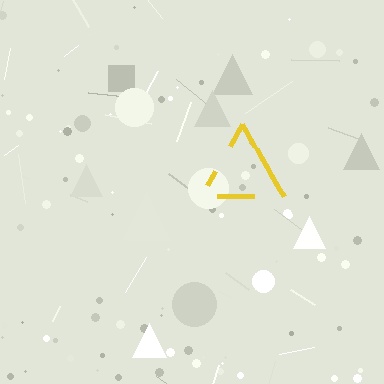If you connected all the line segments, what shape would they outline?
They would outline a triangle.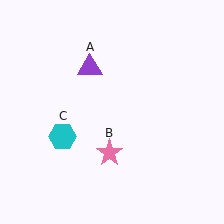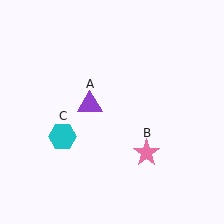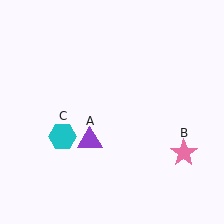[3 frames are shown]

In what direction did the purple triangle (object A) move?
The purple triangle (object A) moved down.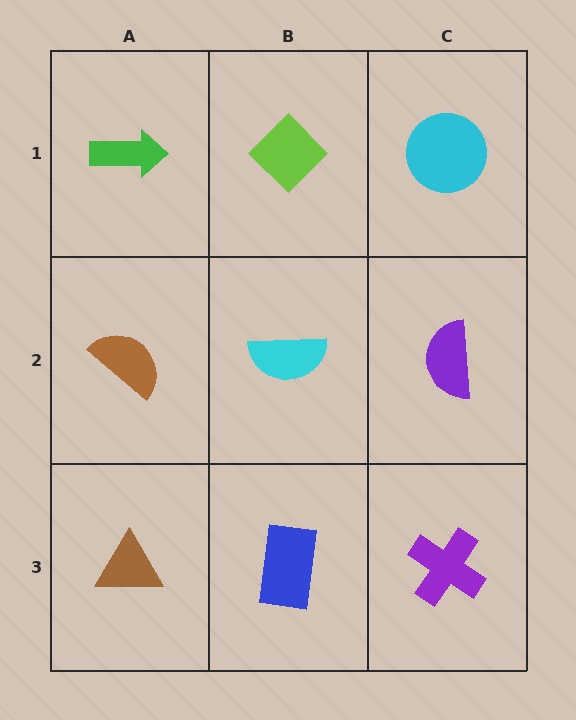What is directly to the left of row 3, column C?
A blue rectangle.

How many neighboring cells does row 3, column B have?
3.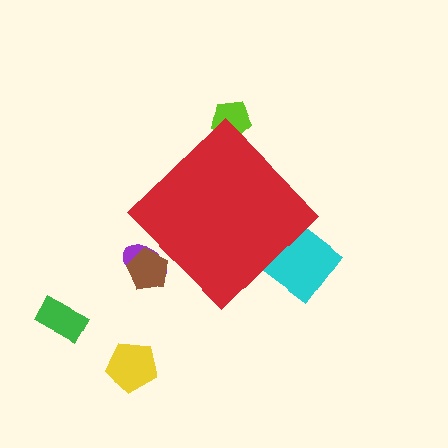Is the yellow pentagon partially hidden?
No, the yellow pentagon is fully visible.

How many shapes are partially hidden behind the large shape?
4 shapes are partially hidden.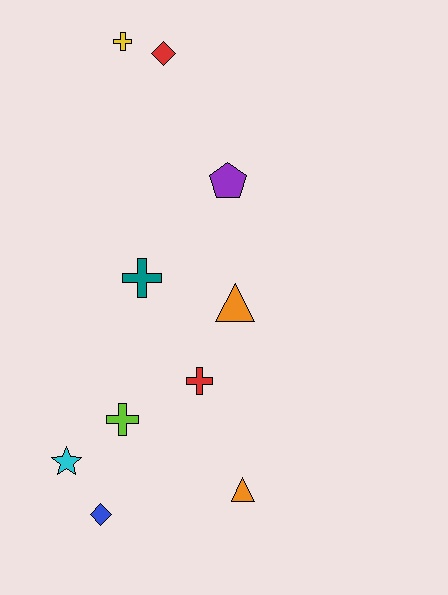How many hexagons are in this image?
There are no hexagons.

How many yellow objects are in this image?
There is 1 yellow object.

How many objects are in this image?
There are 10 objects.